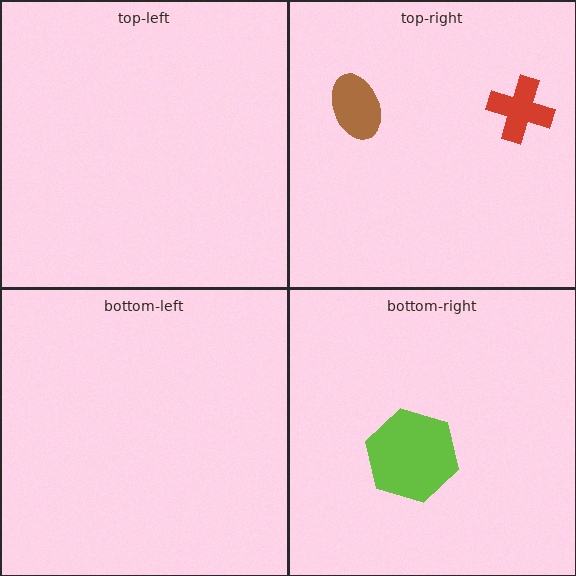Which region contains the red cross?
The top-right region.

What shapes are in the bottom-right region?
The lime hexagon.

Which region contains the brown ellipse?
The top-right region.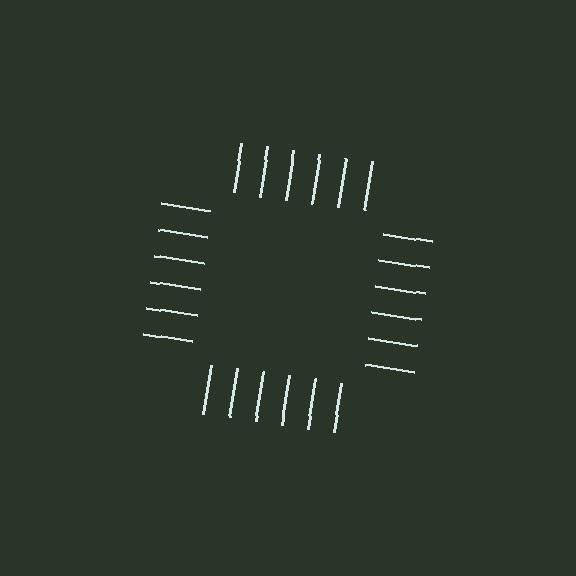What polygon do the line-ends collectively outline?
An illusory square — the line segments terminate on its edges but no continuous stroke is drawn.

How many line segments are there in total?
24 — 6 along each of the 4 edges.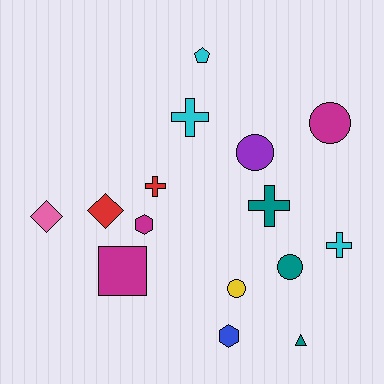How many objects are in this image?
There are 15 objects.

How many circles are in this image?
There are 4 circles.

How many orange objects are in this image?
There are no orange objects.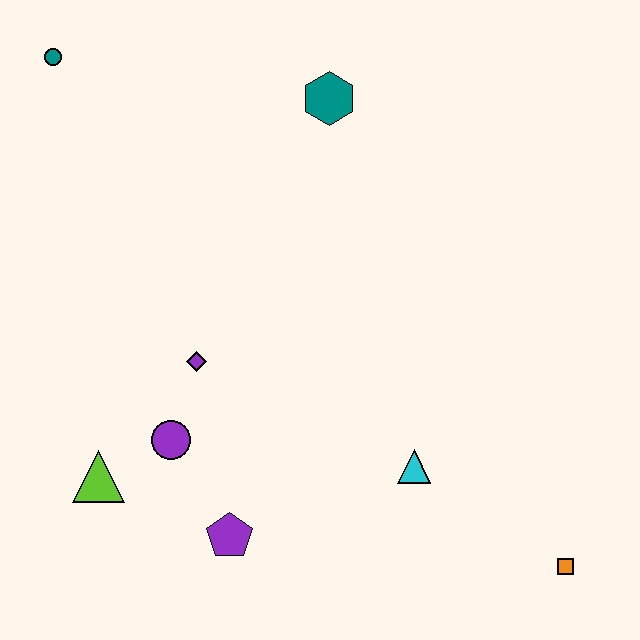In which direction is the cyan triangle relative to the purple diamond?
The cyan triangle is to the right of the purple diamond.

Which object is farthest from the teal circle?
The orange square is farthest from the teal circle.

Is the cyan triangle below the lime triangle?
No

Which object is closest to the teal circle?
The teal hexagon is closest to the teal circle.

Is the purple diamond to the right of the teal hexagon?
No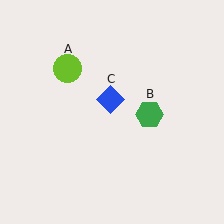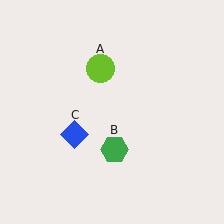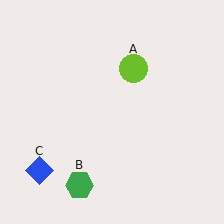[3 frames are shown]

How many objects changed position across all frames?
3 objects changed position: lime circle (object A), green hexagon (object B), blue diamond (object C).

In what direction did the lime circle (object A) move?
The lime circle (object A) moved right.